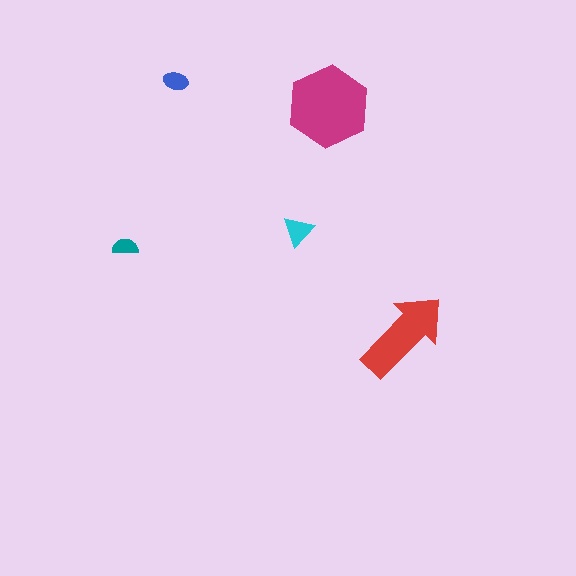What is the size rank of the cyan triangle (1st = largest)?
3rd.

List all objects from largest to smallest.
The magenta hexagon, the red arrow, the cyan triangle, the blue ellipse, the teal semicircle.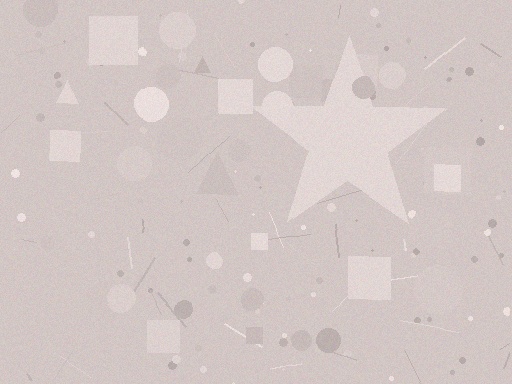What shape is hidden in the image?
A star is hidden in the image.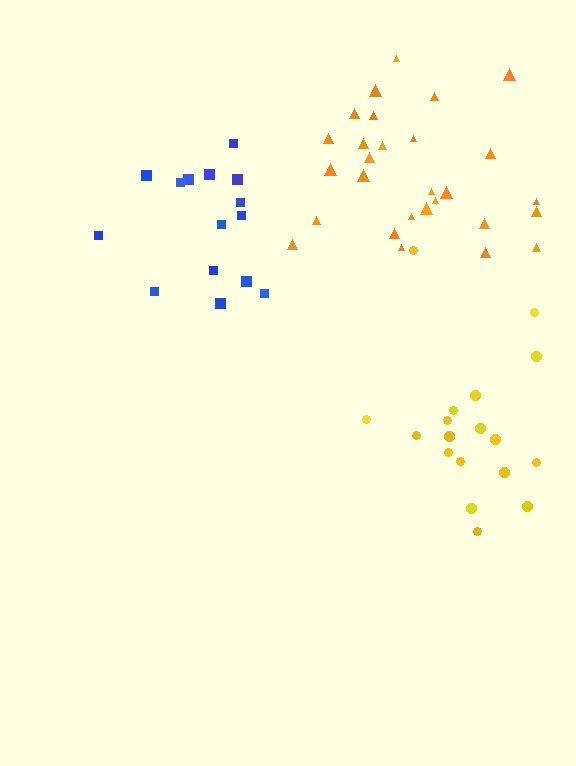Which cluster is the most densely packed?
Orange.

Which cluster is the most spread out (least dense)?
Yellow.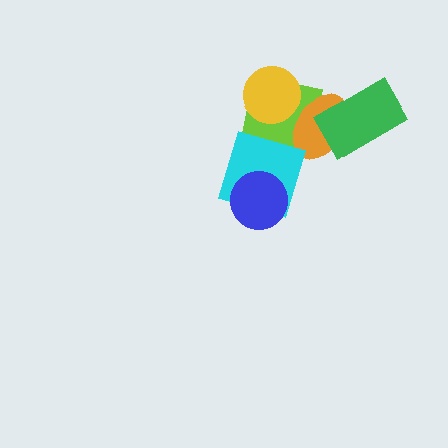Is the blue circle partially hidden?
No, no other shape covers it.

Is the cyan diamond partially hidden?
Yes, it is partially covered by another shape.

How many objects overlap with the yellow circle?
1 object overlaps with the yellow circle.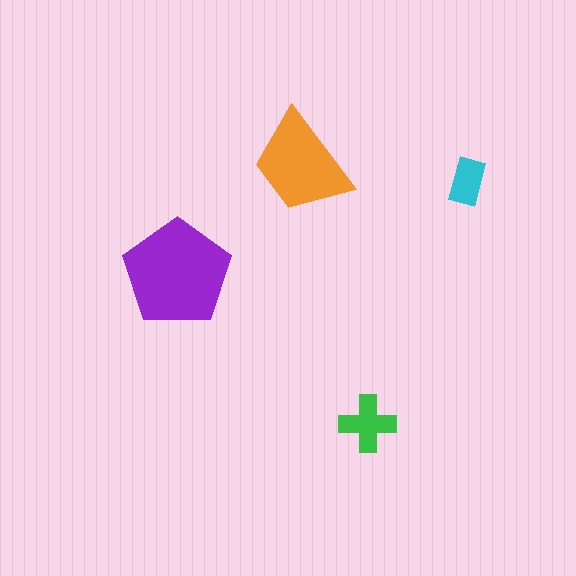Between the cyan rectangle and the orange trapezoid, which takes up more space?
The orange trapezoid.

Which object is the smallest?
The cyan rectangle.